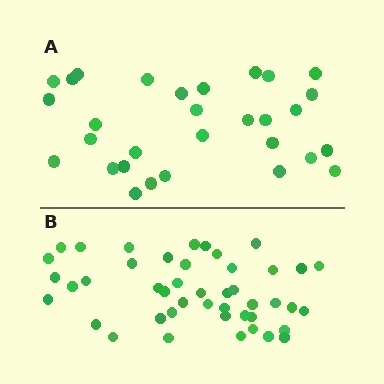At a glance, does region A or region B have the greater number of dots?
Region B (the bottom region) has more dots.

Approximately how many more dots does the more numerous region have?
Region B has approximately 15 more dots than region A.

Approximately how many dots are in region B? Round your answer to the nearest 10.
About 40 dots. (The exact count is 45, which rounds to 40.)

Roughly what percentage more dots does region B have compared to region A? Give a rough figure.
About 50% more.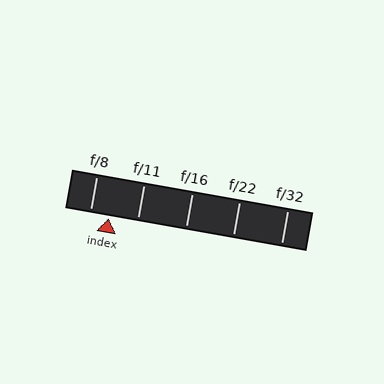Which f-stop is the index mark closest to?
The index mark is closest to f/8.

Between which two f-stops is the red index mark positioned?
The index mark is between f/8 and f/11.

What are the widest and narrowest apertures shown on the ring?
The widest aperture shown is f/8 and the narrowest is f/32.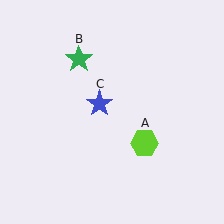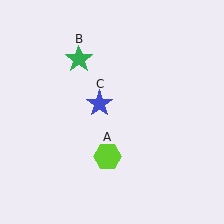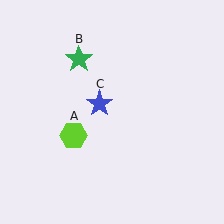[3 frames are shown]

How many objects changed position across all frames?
1 object changed position: lime hexagon (object A).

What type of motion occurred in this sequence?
The lime hexagon (object A) rotated clockwise around the center of the scene.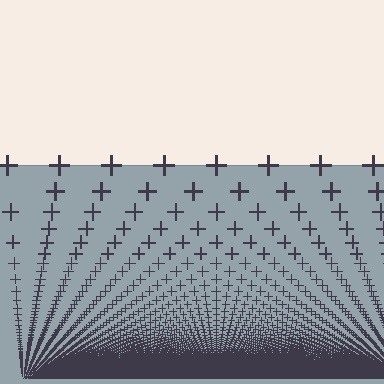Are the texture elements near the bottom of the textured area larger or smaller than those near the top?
Smaller. The gradient is inverted — elements near the bottom are smaller and denser.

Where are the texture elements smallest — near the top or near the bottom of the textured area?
Near the bottom.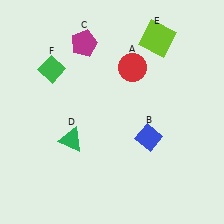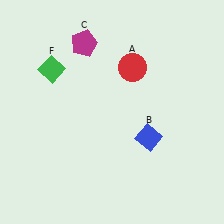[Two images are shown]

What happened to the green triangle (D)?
The green triangle (D) was removed in Image 2. It was in the bottom-left area of Image 1.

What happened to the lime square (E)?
The lime square (E) was removed in Image 2. It was in the top-right area of Image 1.